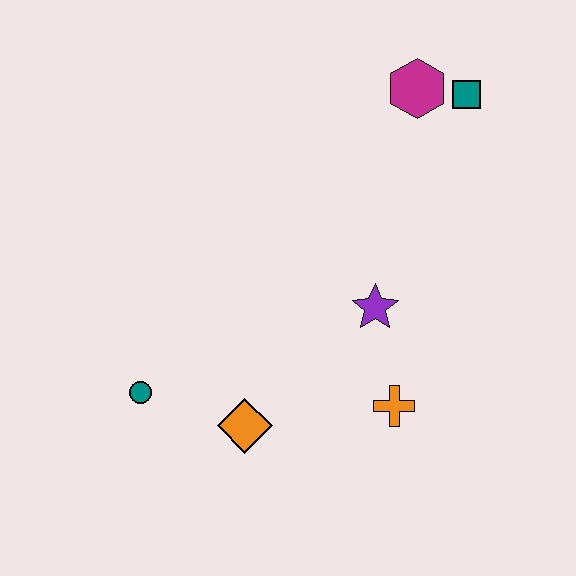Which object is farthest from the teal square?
The teal circle is farthest from the teal square.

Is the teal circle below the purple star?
Yes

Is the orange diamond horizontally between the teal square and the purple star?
No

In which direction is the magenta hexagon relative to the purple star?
The magenta hexagon is above the purple star.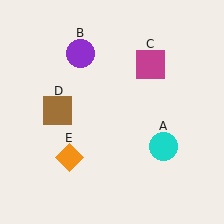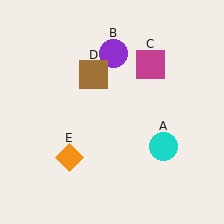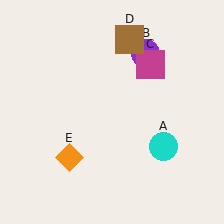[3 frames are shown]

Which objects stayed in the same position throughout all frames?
Cyan circle (object A) and magenta square (object C) and orange diamond (object E) remained stationary.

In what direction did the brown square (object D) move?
The brown square (object D) moved up and to the right.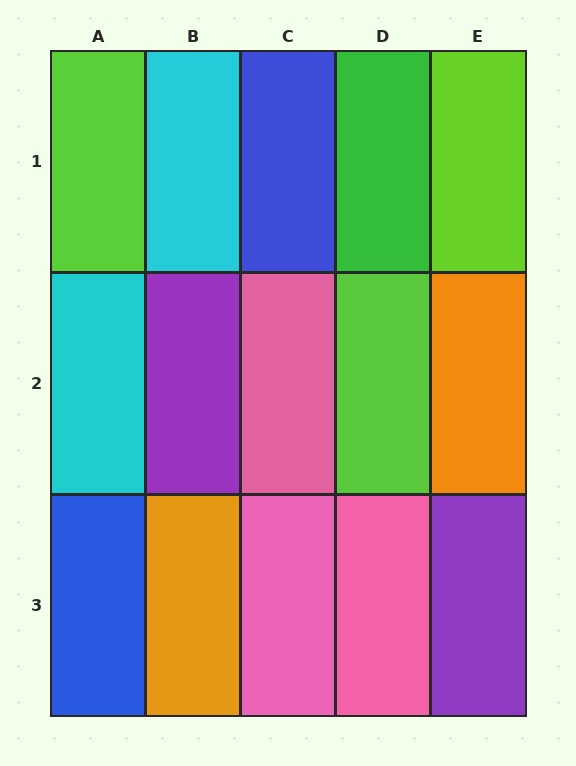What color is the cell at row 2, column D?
Lime.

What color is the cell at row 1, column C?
Blue.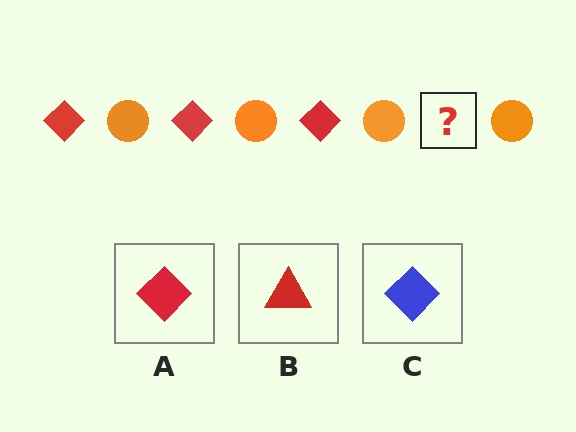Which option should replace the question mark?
Option A.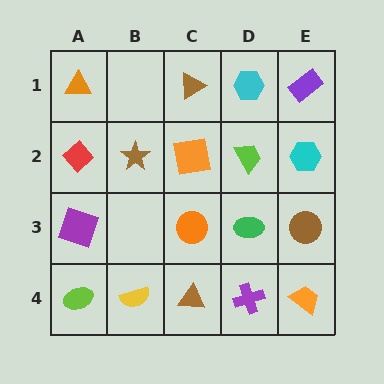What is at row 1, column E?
A purple rectangle.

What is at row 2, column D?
A lime trapezoid.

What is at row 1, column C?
A brown triangle.